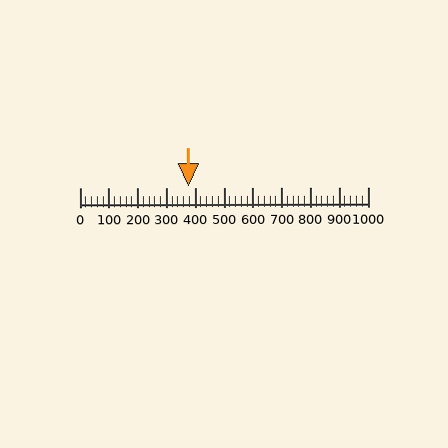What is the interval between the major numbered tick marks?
The major tick marks are spaced 100 units apart.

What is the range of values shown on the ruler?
The ruler shows values from 0 to 1000.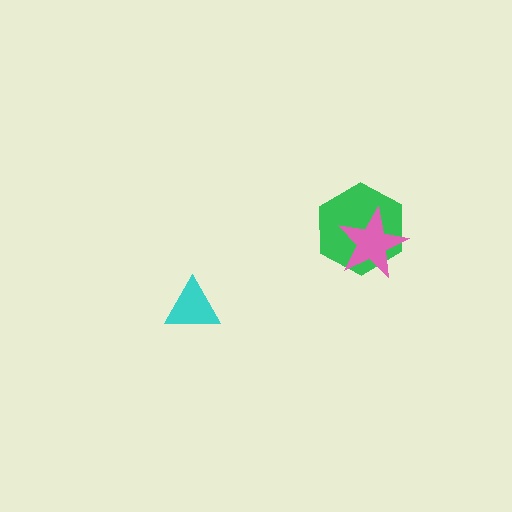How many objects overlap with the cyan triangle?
0 objects overlap with the cyan triangle.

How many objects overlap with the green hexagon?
1 object overlaps with the green hexagon.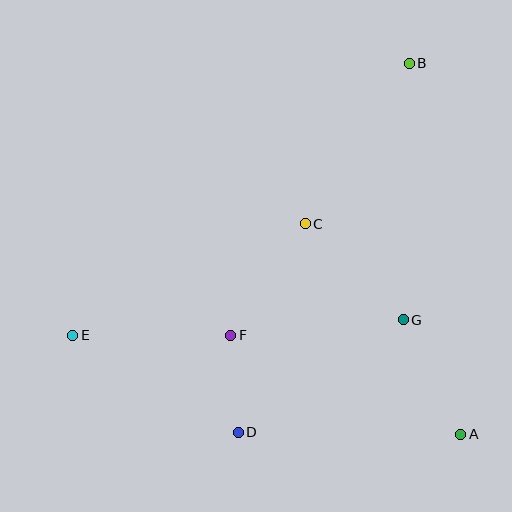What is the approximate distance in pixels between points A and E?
The distance between A and E is approximately 400 pixels.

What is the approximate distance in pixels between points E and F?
The distance between E and F is approximately 158 pixels.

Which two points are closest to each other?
Points D and F are closest to each other.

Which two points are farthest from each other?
Points B and E are farthest from each other.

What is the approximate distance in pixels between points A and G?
The distance between A and G is approximately 128 pixels.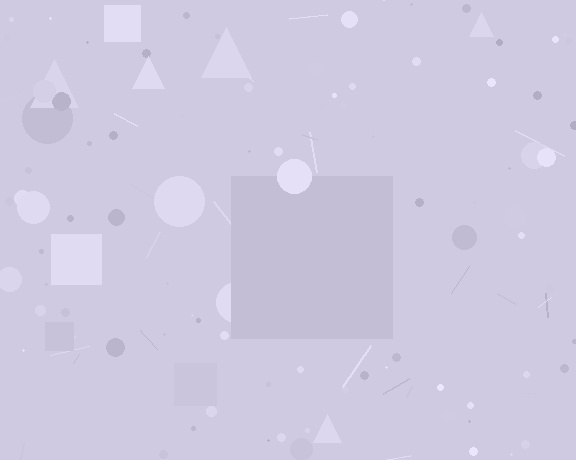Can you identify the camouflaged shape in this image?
The camouflaged shape is a square.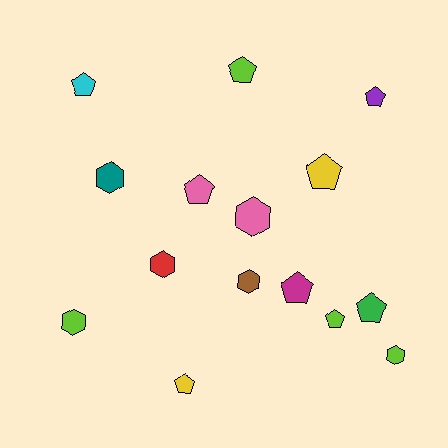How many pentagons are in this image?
There are 9 pentagons.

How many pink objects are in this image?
There are 2 pink objects.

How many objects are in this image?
There are 15 objects.